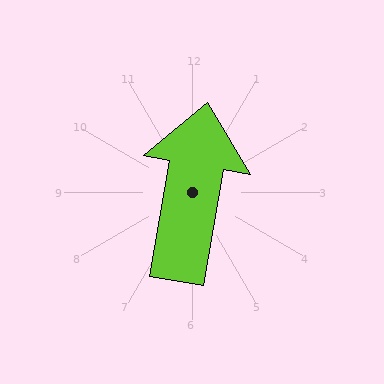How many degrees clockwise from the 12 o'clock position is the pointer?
Approximately 10 degrees.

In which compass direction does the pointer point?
North.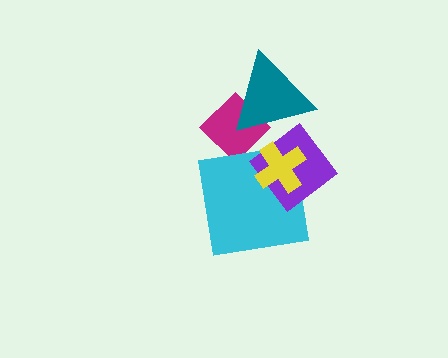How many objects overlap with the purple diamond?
4 objects overlap with the purple diamond.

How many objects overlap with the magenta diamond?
2 objects overlap with the magenta diamond.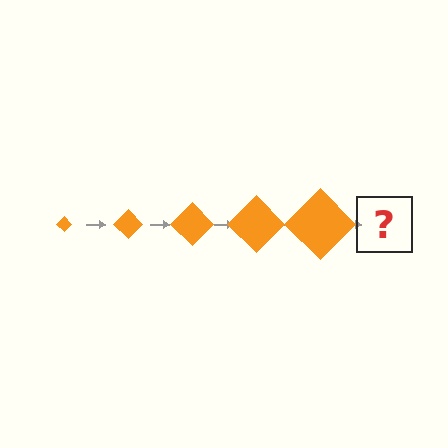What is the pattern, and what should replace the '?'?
The pattern is that the diamond gets progressively larger each step. The '?' should be an orange diamond, larger than the previous one.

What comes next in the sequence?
The next element should be an orange diamond, larger than the previous one.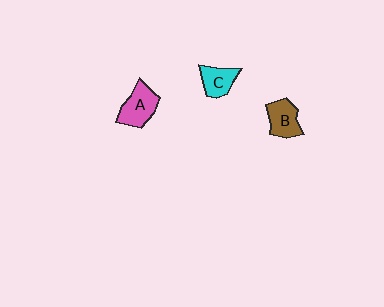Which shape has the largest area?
Shape A (pink).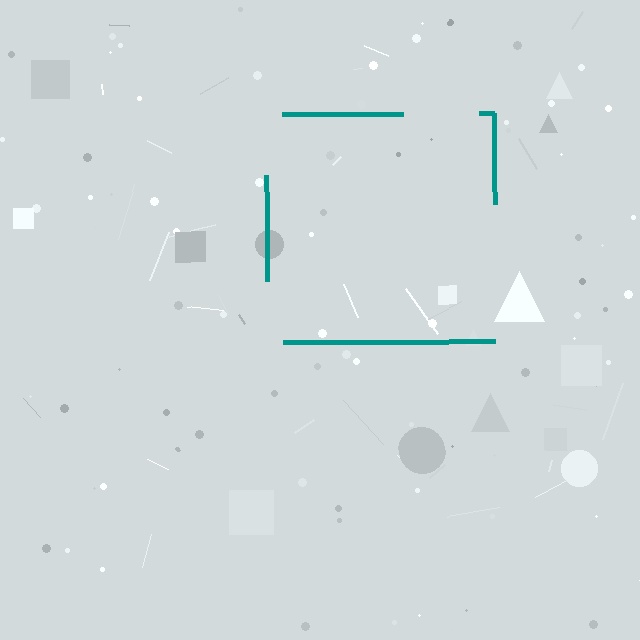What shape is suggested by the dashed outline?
The dashed outline suggests a square.